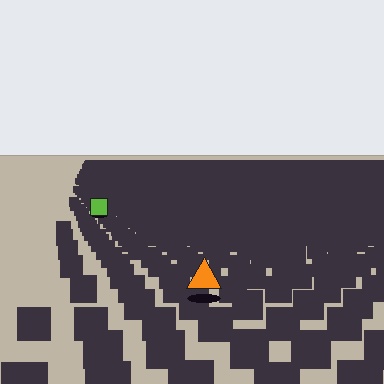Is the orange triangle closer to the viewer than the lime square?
Yes. The orange triangle is closer — you can tell from the texture gradient: the ground texture is coarser near it.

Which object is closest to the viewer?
The orange triangle is closest. The texture marks near it are larger and more spread out.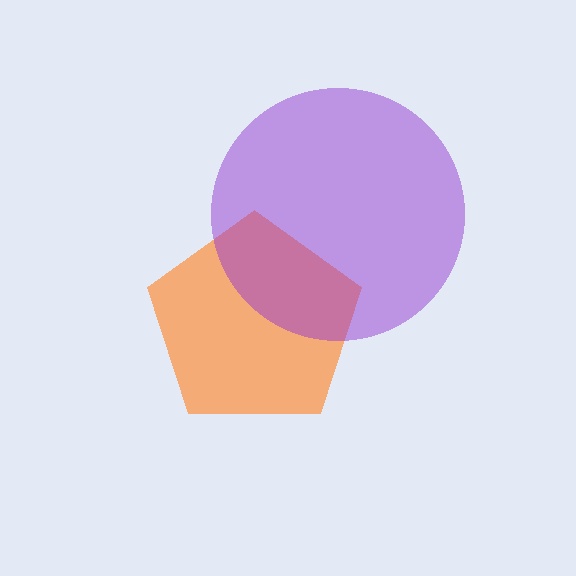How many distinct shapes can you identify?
There are 2 distinct shapes: an orange pentagon, a purple circle.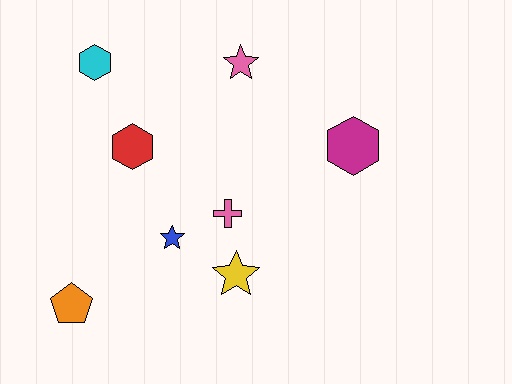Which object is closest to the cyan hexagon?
The red hexagon is closest to the cyan hexagon.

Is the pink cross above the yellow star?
Yes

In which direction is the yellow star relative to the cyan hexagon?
The yellow star is below the cyan hexagon.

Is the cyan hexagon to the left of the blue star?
Yes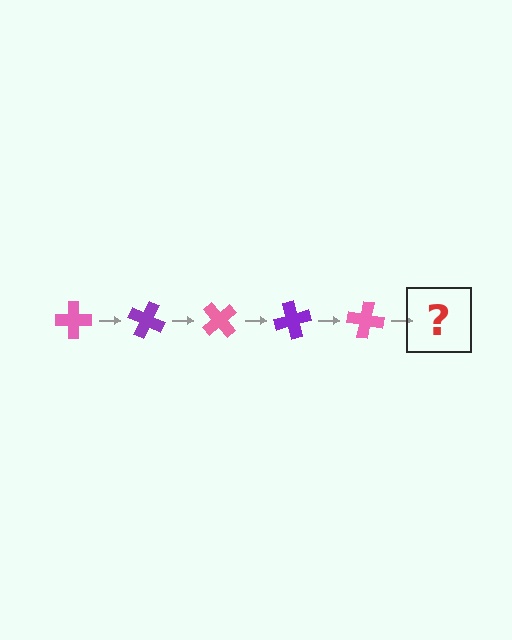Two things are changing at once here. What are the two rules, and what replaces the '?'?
The two rules are that it rotates 25 degrees each step and the color cycles through pink and purple. The '?' should be a purple cross, rotated 125 degrees from the start.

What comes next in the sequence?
The next element should be a purple cross, rotated 125 degrees from the start.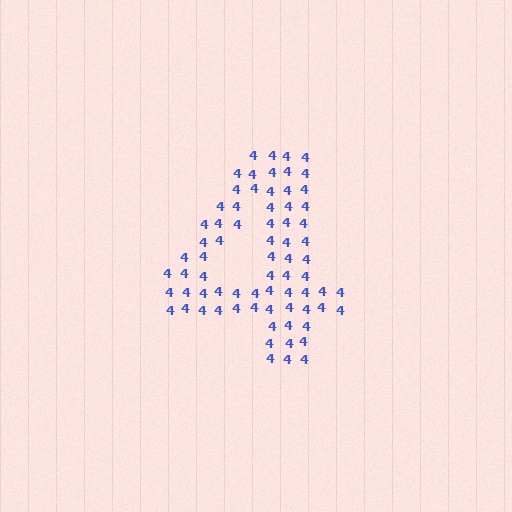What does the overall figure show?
The overall figure shows the digit 4.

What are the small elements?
The small elements are digit 4's.